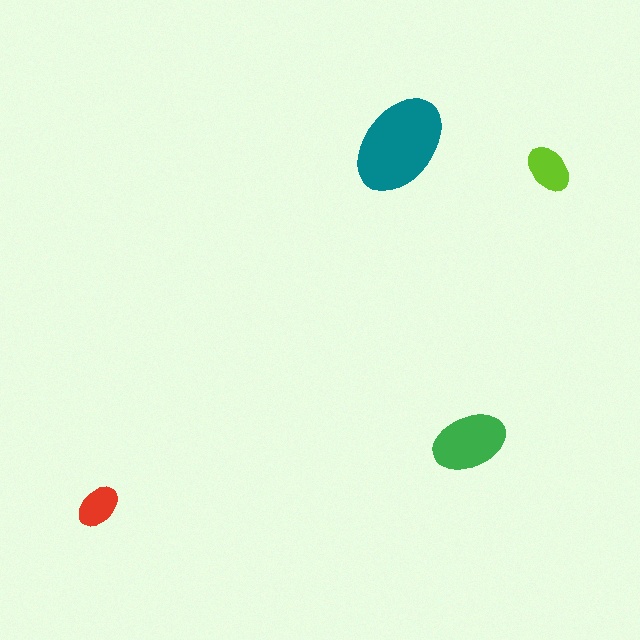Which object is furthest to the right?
The lime ellipse is rightmost.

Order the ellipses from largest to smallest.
the teal one, the green one, the lime one, the red one.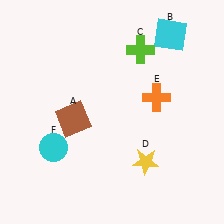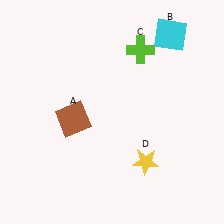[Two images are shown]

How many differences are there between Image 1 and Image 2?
There are 2 differences between the two images.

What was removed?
The orange cross (E), the cyan circle (F) were removed in Image 2.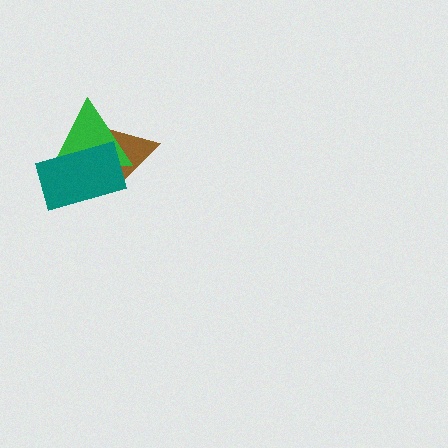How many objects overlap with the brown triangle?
2 objects overlap with the brown triangle.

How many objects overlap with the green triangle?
2 objects overlap with the green triangle.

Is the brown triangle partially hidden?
Yes, it is partially covered by another shape.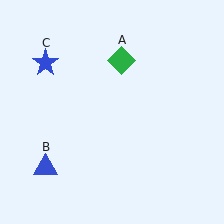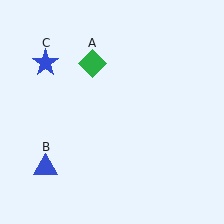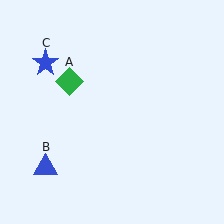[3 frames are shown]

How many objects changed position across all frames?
1 object changed position: green diamond (object A).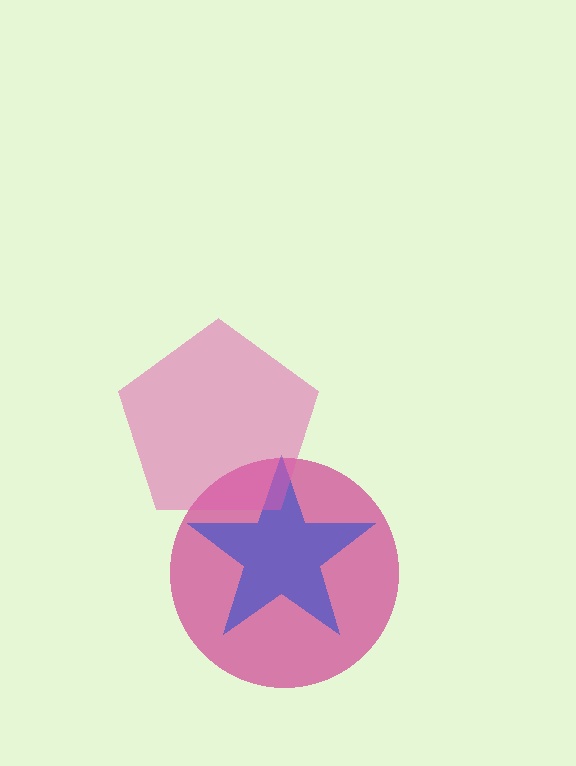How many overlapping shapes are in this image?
There are 3 overlapping shapes in the image.